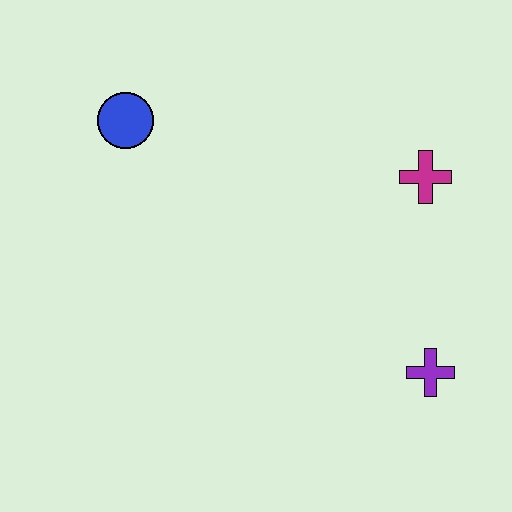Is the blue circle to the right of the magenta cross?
No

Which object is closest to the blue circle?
The magenta cross is closest to the blue circle.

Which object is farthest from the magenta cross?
The blue circle is farthest from the magenta cross.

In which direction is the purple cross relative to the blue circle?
The purple cross is to the right of the blue circle.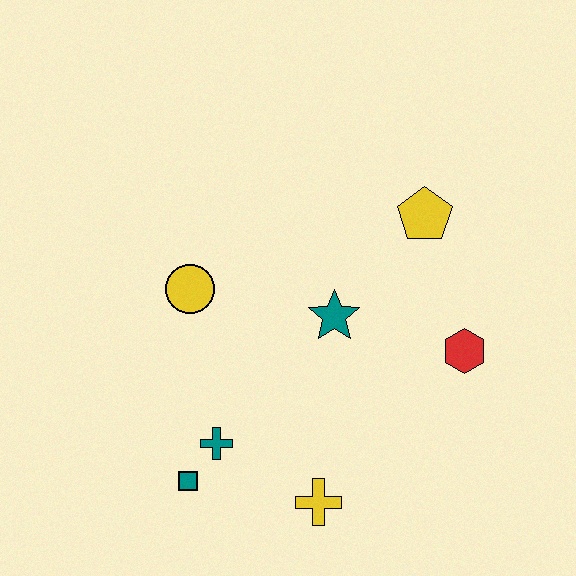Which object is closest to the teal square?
The teal cross is closest to the teal square.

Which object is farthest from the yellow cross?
The yellow pentagon is farthest from the yellow cross.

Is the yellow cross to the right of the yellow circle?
Yes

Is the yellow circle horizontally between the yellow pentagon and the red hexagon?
No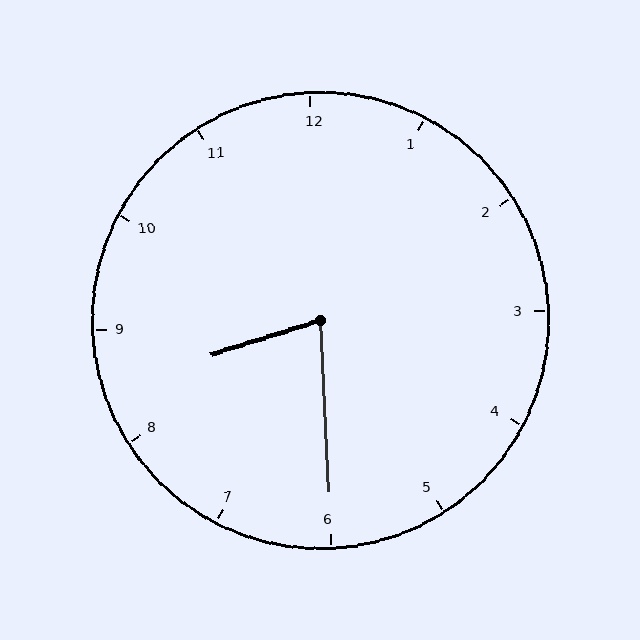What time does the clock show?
8:30.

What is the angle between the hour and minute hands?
Approximately 75 degrees.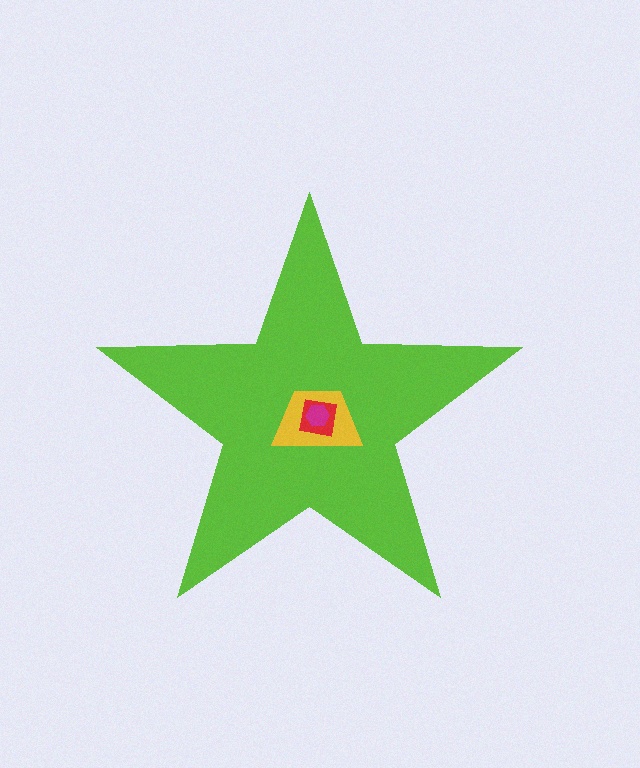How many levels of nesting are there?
4.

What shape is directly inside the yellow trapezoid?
The red square.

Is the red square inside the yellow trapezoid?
Yes.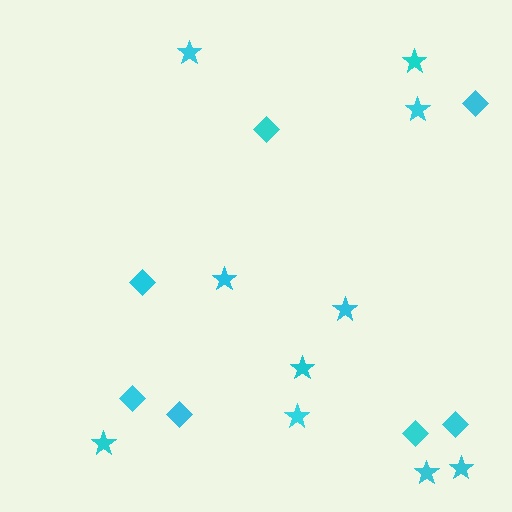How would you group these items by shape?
There are 2 groups: one group of diamonds (7) and one group of stars (10).